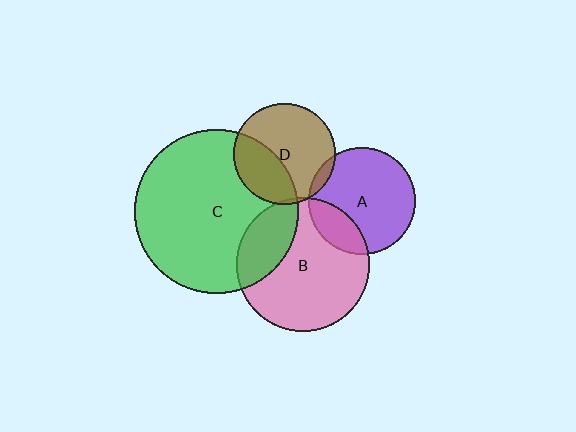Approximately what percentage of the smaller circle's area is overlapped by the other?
Approximately 35%.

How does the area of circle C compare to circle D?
Approximately 2.6 times.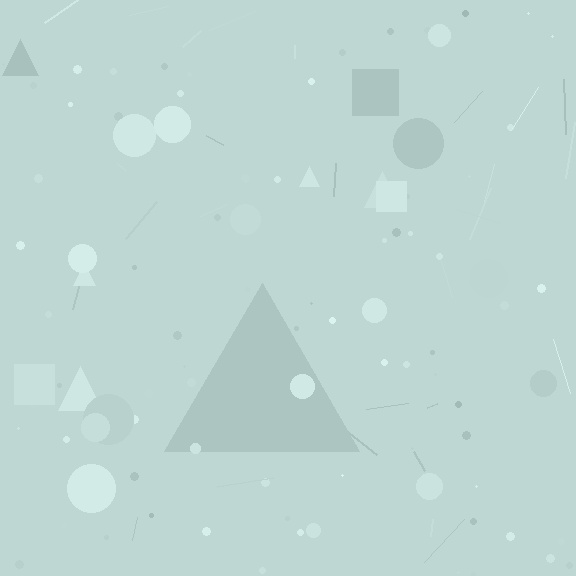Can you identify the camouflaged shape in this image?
The camouflaged shape is a triangle.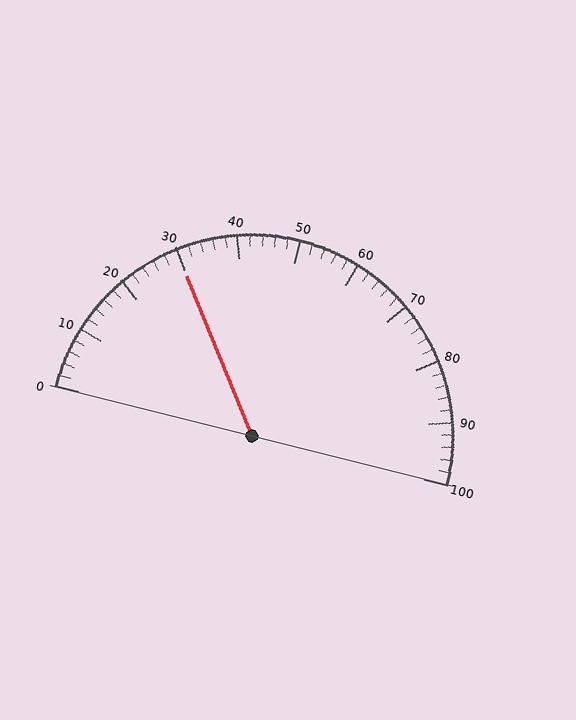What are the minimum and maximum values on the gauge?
The gauge ranges from 0 to 100.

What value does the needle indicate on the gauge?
The needle indicates approximately 30.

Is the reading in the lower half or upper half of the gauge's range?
The reading is in the lower half of the range (0 to 100).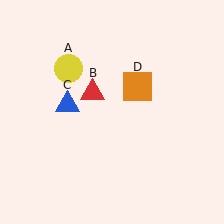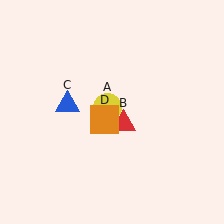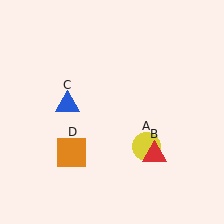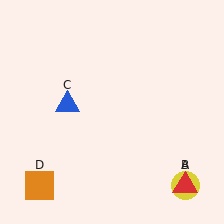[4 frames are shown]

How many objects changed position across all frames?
3 objects changed position: yellow circle (object A), red triangle (object B), orange square (object D).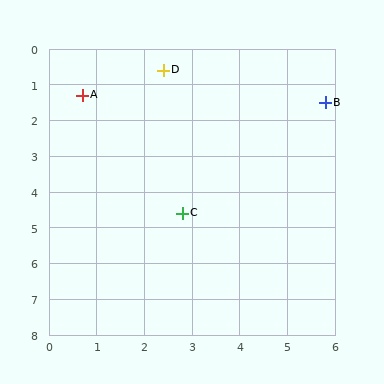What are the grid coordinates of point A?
Point A is at approximately (0.7, 1.3).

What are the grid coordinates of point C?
Point C is at approximately (2.8, 4.6).